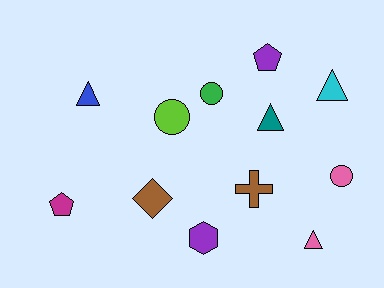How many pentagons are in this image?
There are 2 pentagons.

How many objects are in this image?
There are 12 objects.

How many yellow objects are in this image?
There are no yellow objects.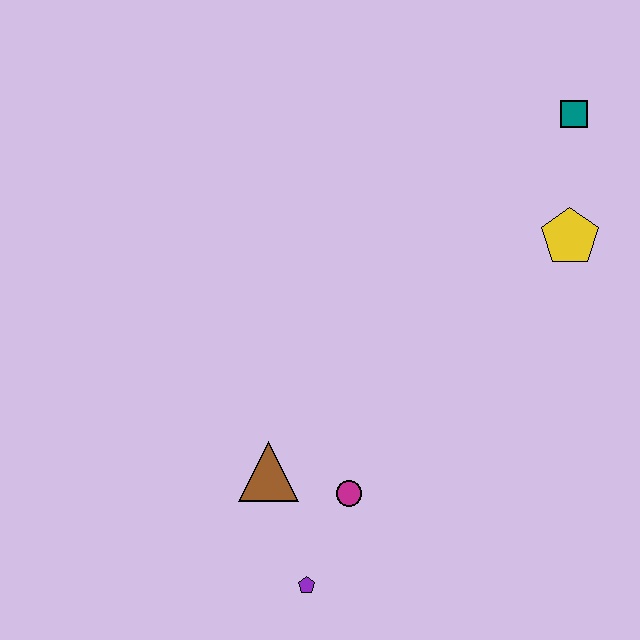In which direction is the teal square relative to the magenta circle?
The teal square is above the magenta circle.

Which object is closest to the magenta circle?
The brown triangle is closest to the magenta circle.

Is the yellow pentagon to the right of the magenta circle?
Yes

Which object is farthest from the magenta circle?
The teal square is farthest from the magenta circle.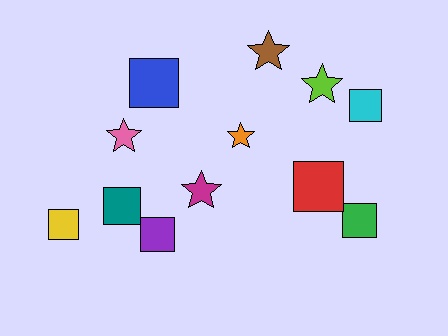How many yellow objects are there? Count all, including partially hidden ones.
There is 1 yellow object.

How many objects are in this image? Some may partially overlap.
There are 12 objects.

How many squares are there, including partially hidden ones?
There are 7 squares.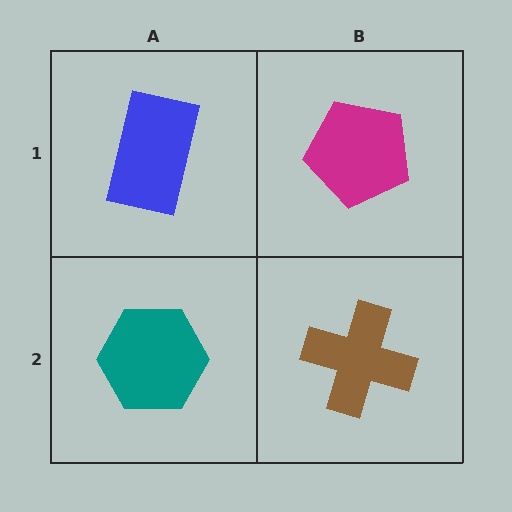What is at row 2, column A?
A teal hexagon.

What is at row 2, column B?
A brown cross.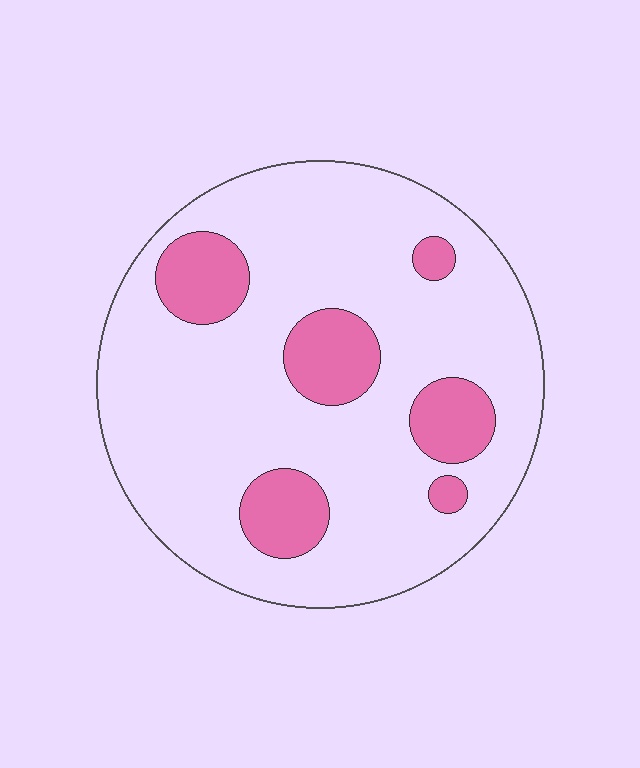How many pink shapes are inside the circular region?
6.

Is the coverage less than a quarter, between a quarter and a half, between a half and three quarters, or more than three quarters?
Less than a quarter.